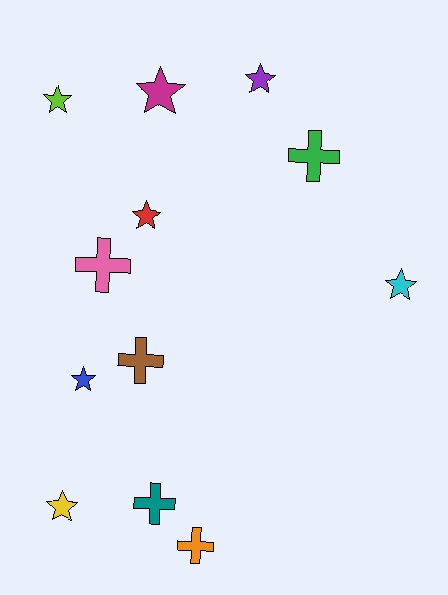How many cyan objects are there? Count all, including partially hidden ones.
There is 1 cyan object.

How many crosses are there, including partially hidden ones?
There are 5 crosses.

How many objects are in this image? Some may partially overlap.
There are 12 objects.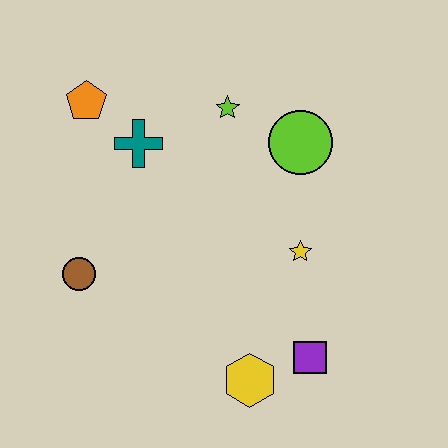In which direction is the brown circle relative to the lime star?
The brown circle is below the lime star.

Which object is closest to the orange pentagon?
The teal cross is closest to the orange pentagon.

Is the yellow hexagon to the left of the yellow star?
Yes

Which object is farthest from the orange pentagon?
The purple square is farthest from the orange pentagon.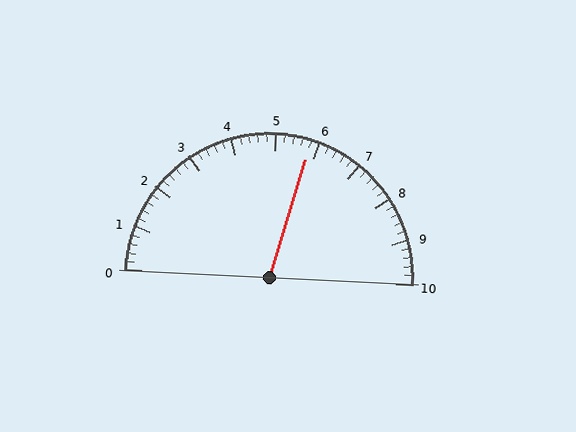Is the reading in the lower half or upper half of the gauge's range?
The reading is in the upper half of the range (0 to 10).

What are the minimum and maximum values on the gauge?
The gauge ranges from 0 to 10.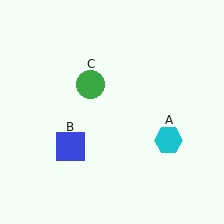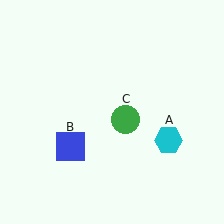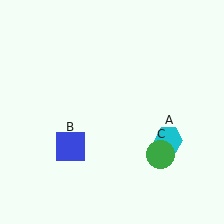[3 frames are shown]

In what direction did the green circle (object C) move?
The green circle (object C) moved down and to the right.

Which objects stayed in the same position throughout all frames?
Cyan hexagon (object A) and blue square (object B) remained stationary.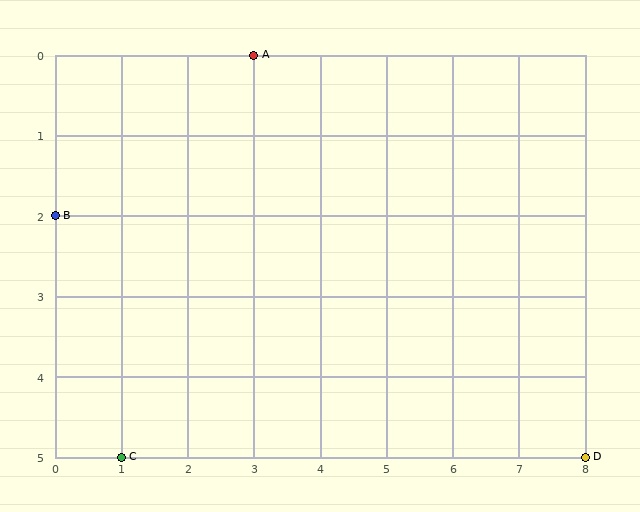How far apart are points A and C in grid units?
Points A and C are 2 columns and 5 rows apart (about 5.4 grid units diagonally).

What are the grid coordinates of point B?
Point B is at grid coordinates (0, 2).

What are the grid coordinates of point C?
Point C is at grid coordinates (1, 5).